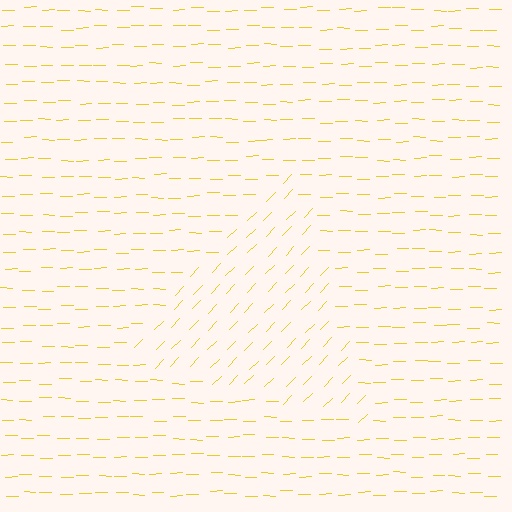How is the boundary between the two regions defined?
The boundary is defined purely by a change in line orientation (approximately 45 degrees difference). All lines are the same color and thickness.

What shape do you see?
I see a triangle.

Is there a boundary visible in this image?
Yes, there is a texture boundary formed by a change in line orientation.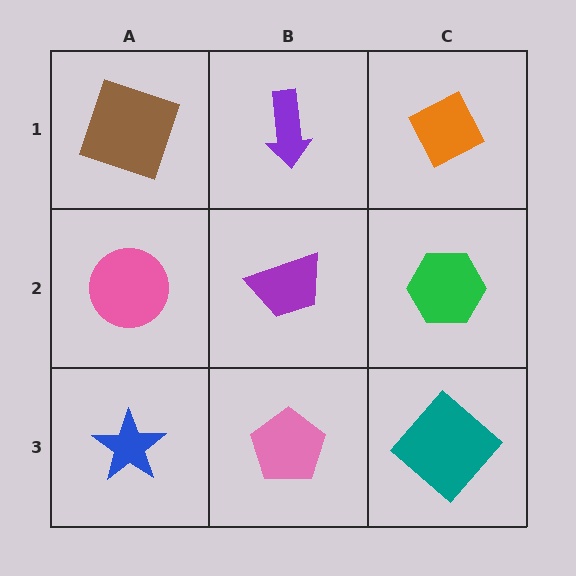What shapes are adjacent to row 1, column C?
A green hexagon (row 2, column C), a purple arrow (row 1, column B).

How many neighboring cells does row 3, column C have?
2.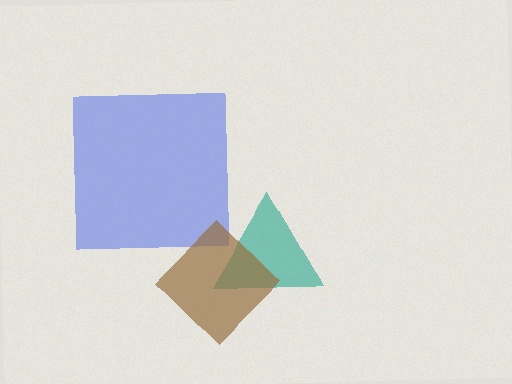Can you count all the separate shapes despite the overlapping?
Yes, there are 3 separate shapes.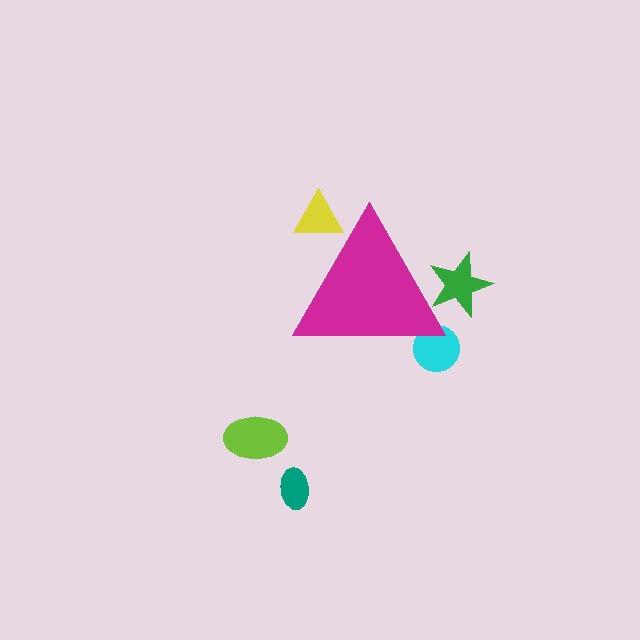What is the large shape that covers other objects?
A magenta triangle.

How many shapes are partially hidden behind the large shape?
3 shapes are partially hidden.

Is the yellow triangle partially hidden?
Yes, the yellow triangle is partially hidden behind the magenta triangle.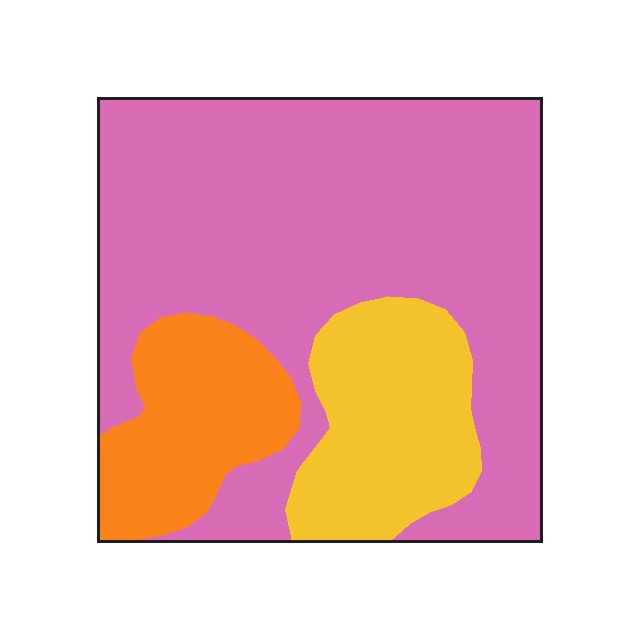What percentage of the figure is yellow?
Yellow takes up about one fifth (1/5) of the figure.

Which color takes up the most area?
Pink, at roughly 65%.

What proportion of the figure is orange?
Orange covers around 15% of the figure.